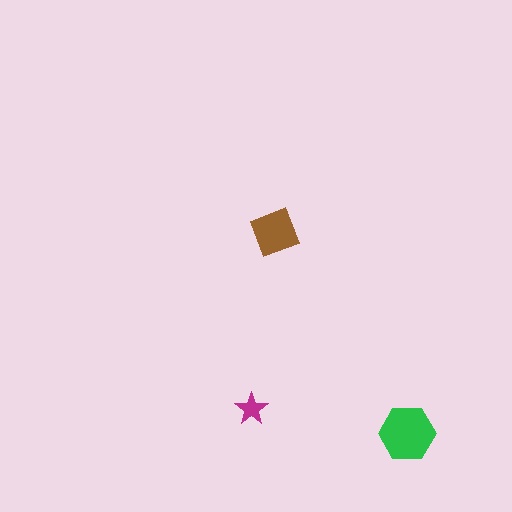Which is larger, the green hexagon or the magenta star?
The green hexagon.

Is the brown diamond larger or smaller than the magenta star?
Larger.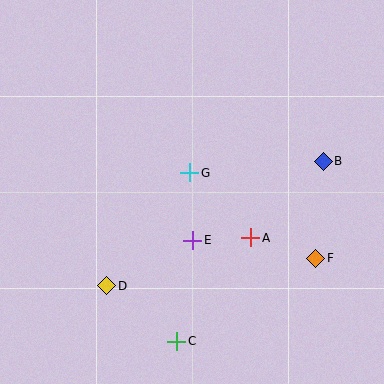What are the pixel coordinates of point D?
Point D is at (107, 286).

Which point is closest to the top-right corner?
Point B is closest to the top-right corner.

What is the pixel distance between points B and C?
The distance between B and C is 232 pixels.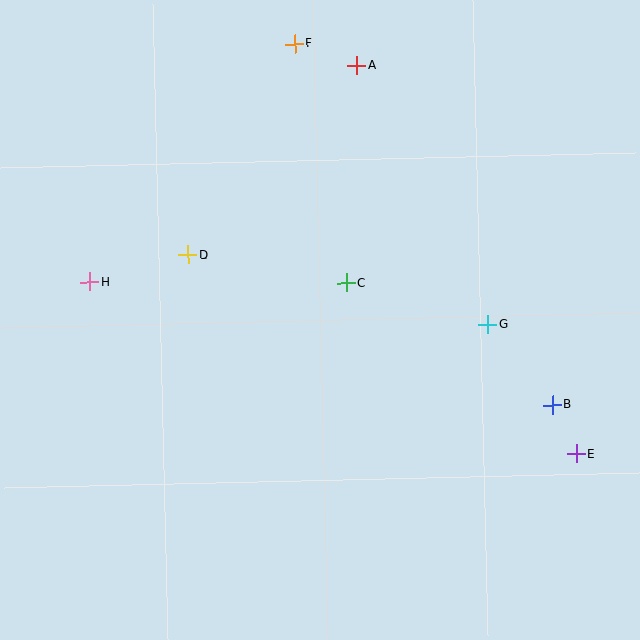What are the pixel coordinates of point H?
Point H is at (90, 282).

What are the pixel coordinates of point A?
Point A is at (357, 65).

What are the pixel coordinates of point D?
Point D is at (188, 255).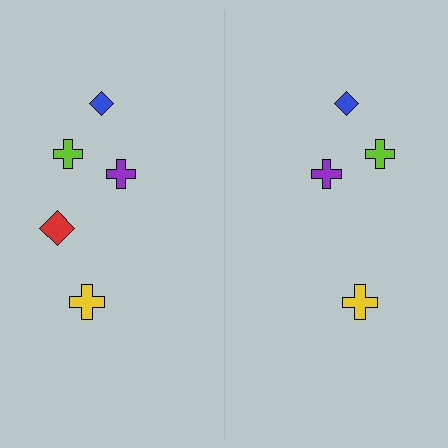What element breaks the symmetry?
A red diamond is missing from the right side.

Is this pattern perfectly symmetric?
No, the pattern is not perfectly symmetric. A red diamond is missing from the right side.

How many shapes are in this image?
There are 9 shapes in this image.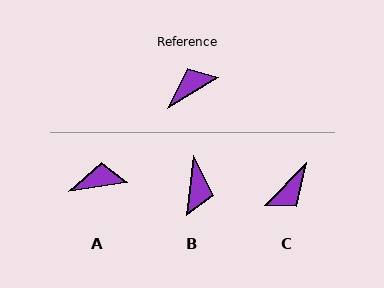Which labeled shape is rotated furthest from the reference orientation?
C, about 165 degrees away.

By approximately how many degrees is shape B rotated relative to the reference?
Approximately 127 degrees clockwise.